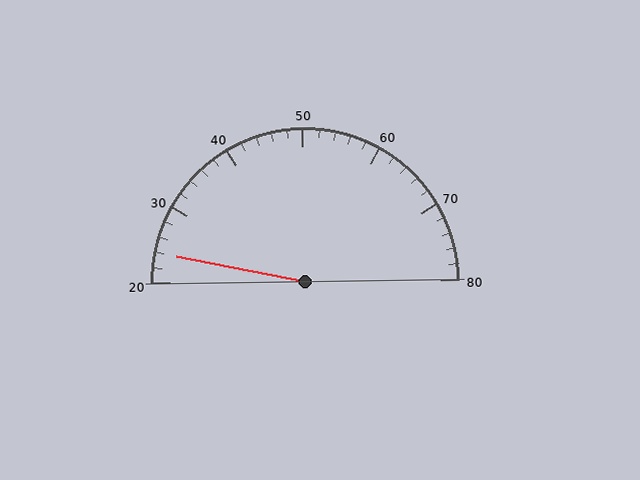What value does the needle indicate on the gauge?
The needle indicates approximately 24.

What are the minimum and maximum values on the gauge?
The gauge ranges from 20 to 80.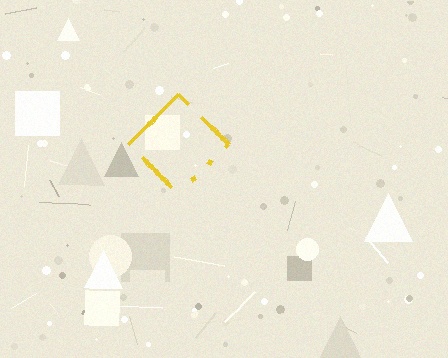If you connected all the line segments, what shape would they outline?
They would outline a diamond.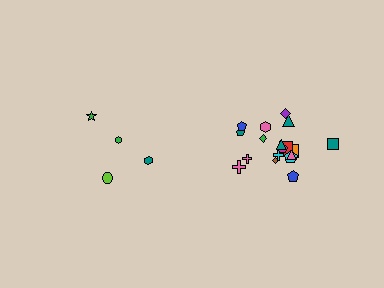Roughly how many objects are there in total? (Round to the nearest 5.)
Roughly 20 objects in total.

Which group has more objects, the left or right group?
The right group.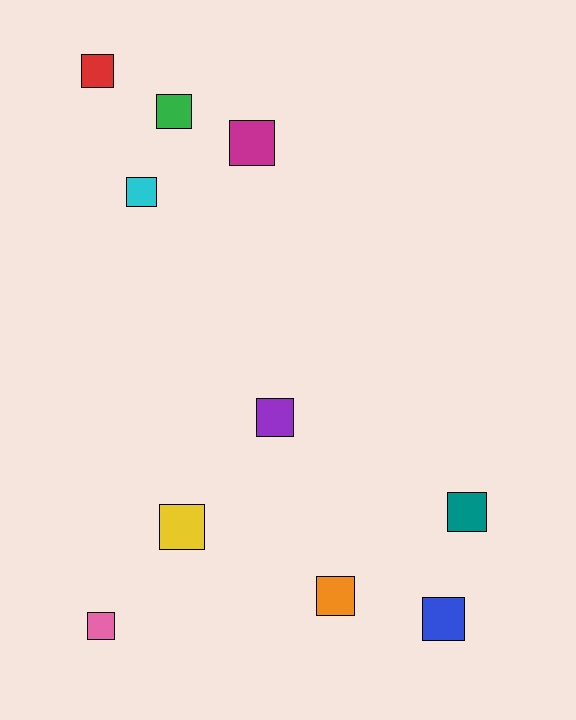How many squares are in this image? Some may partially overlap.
There are 10 squares.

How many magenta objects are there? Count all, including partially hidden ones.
There is 1 magenta object.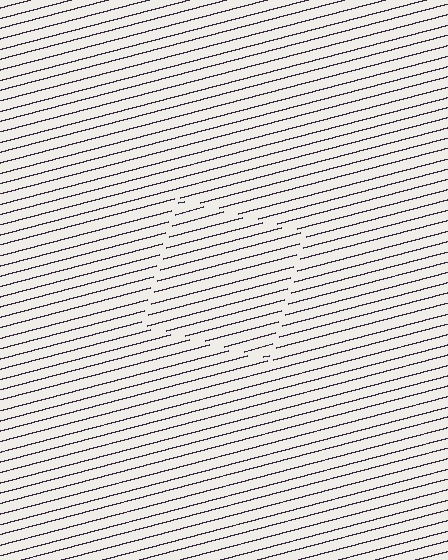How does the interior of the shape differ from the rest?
The interior of the shape contains the same grating, shifted by half a period — the contour is defined by the phase discontinuity where line-ends from the inner and outer gratings abut.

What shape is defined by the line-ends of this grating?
An illusory square. The interior of the shape contains the same grating, shifted by half a period — the contour is defined by the phase discontinuity where line-ends from the inner and outer gratings abut.